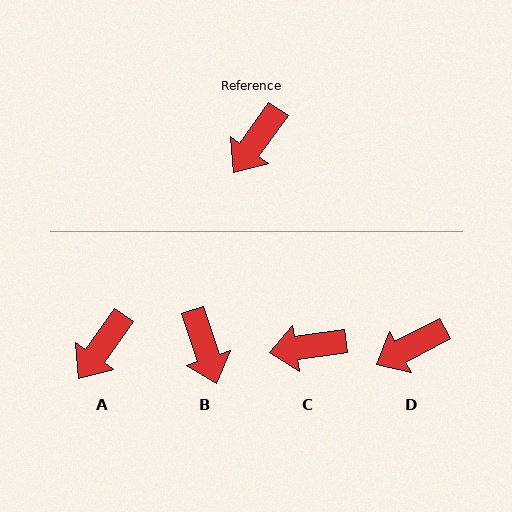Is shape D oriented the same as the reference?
No, it is off by about 27 degrees.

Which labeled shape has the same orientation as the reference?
A.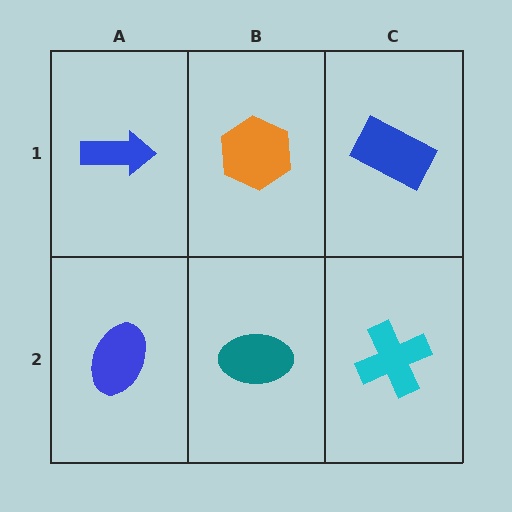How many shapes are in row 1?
3 shapes.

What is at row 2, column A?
A blue ellipse.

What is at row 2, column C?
A cyan cross.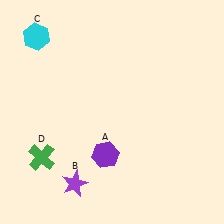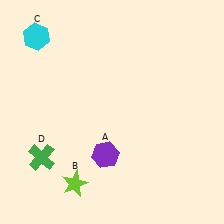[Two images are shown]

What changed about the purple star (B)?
In Image 1, B is purple. In Image 2, it changed to lime.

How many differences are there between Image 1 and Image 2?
There is 1 difference between the two images.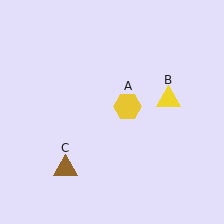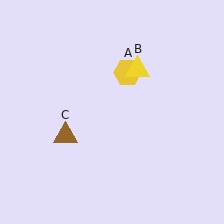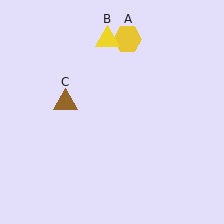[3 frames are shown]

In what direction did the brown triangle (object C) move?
The brown triangle (object C) moved up.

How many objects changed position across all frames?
3 objects changed position: yellow hexagon (object A), yellow triangle (object B), brown triangle (object C).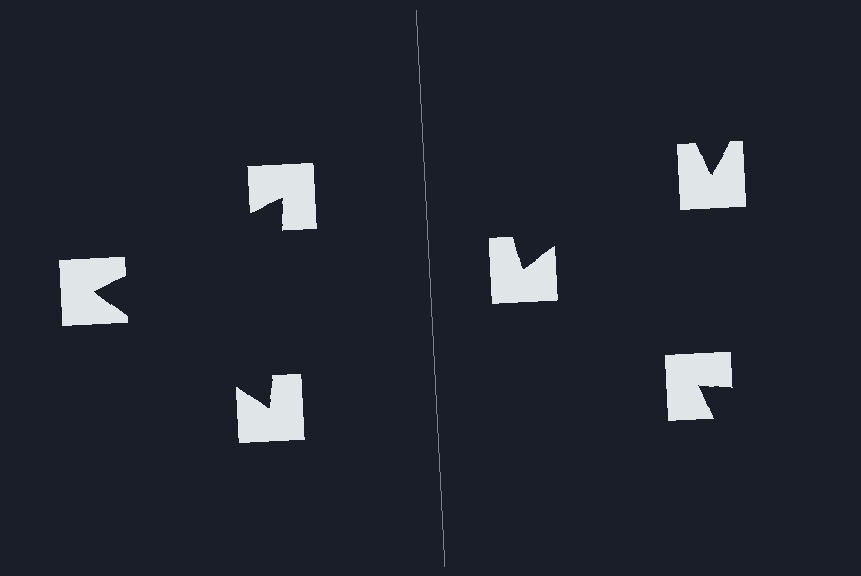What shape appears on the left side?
An illusory triangle.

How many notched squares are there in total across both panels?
6 — 3 on each side.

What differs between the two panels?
The notched squares are positioned identically on both sides; only the wedge orientations differ. On the left they align to a triangle; on the right they are misaligned.